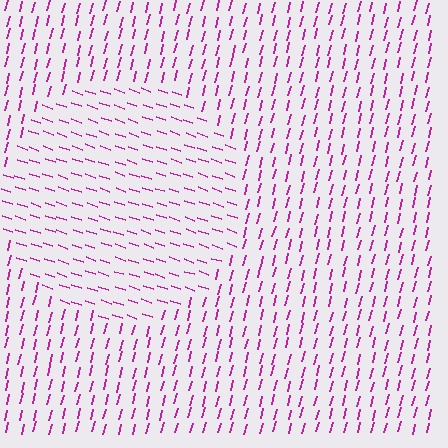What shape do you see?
I see a circle.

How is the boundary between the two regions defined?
The boundary is defined purely by a change in line orientation (approximately 85 degrees difference). All lines are the same color and thickness.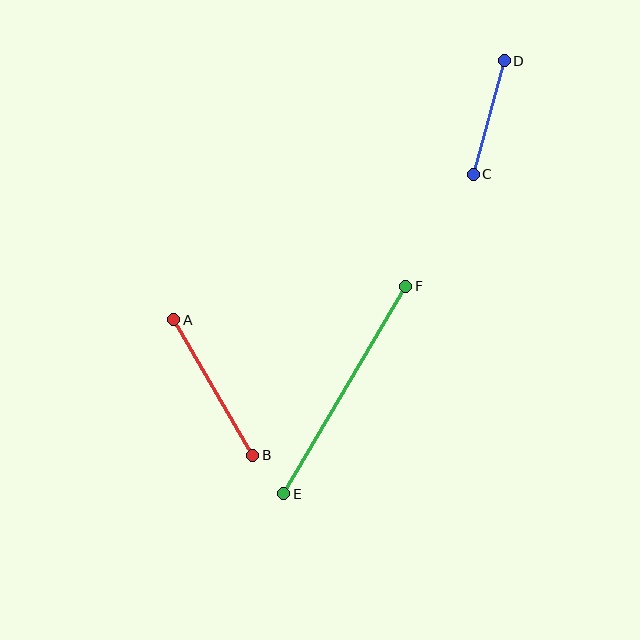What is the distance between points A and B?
The distance is approximately 157 pixels.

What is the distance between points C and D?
The distance is approximately 118 pixels.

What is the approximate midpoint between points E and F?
The midpoint is at approximately (345, 390) pixels.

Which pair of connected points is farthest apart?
Points E and F are farthest apart.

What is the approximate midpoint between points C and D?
The midpoint is at approximately (489, 118) pixels.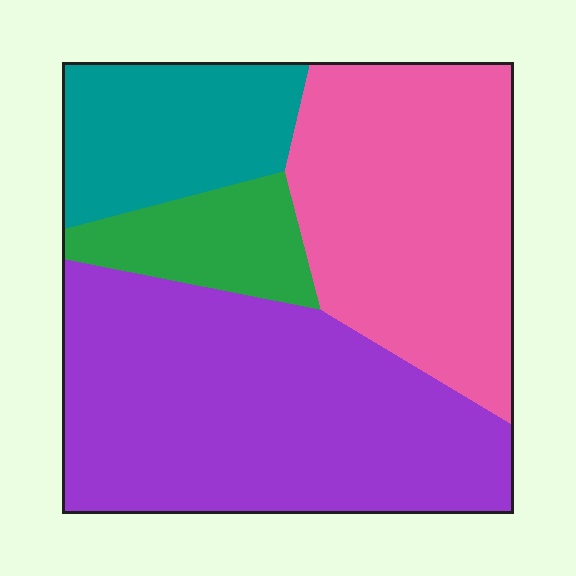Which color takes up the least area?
Green, at roughly 10%.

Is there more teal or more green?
Teal.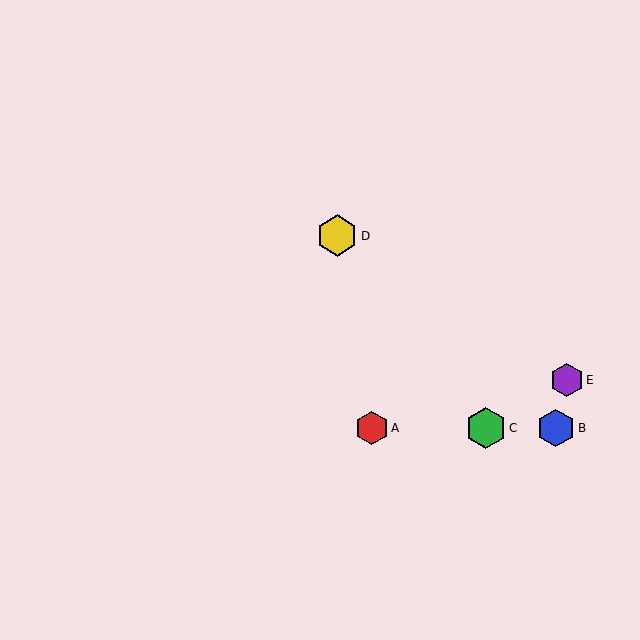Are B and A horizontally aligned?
Yes, both are at y≈428.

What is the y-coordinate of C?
Object C is at y≈428.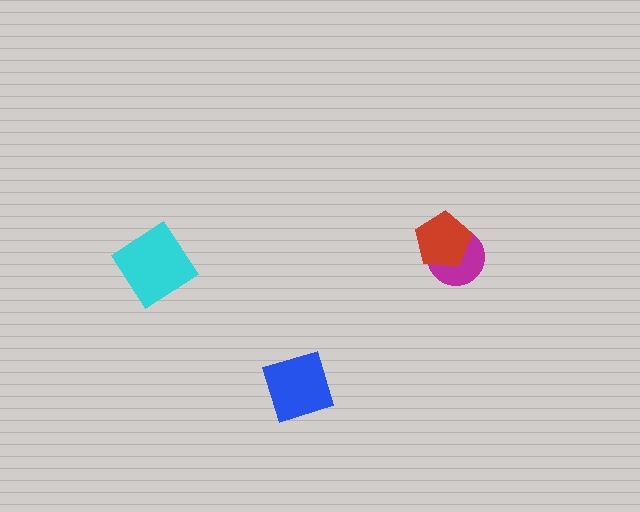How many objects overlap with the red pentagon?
1 object overlaps with the red pentagon.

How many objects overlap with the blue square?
0 objects overlap with the blue square.